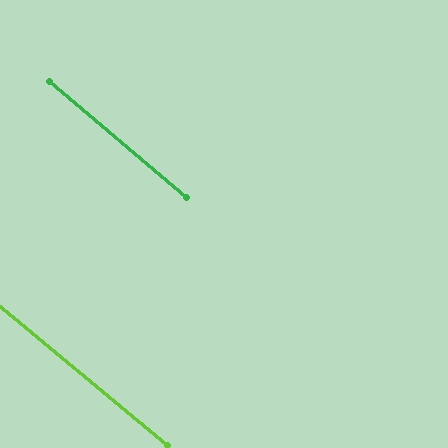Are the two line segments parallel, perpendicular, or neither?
Parallel — their directions differ by only 0.7°.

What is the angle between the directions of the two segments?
Approximately 1 degree.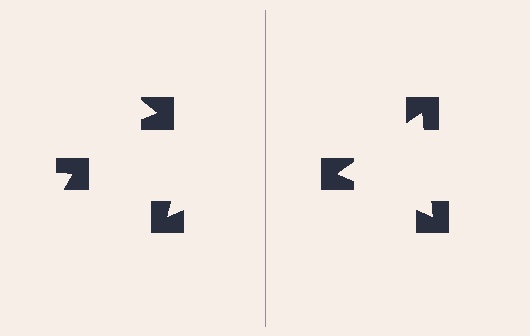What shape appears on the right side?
An illusory triangle.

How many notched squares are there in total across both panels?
6 — 3 on each side.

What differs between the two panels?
The notched squares are positioned identically on both sides; only the wedge orientations differ. On the right they align to a triangle; on the left they are misaligned.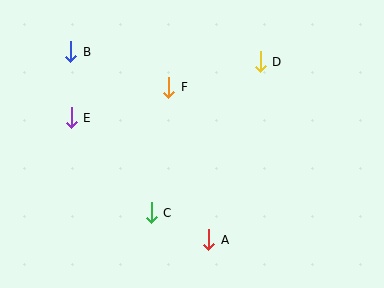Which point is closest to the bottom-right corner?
Point A is closest to the bottom-right corner.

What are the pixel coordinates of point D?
Point D is at (260, 62).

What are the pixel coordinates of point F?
Point F is at (169, 87).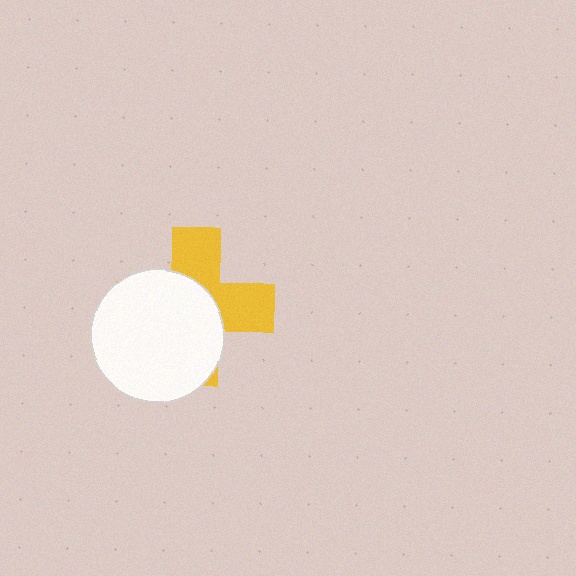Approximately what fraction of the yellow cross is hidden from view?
Roughly 58% of the yellow cross is hidden behind the white circle.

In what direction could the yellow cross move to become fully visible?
The yellow cross could move toward the upper-right. That would shift it out from behind the white circle entirely.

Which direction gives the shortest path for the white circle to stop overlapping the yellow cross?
Moving toward the lower-left gives the shortest separation.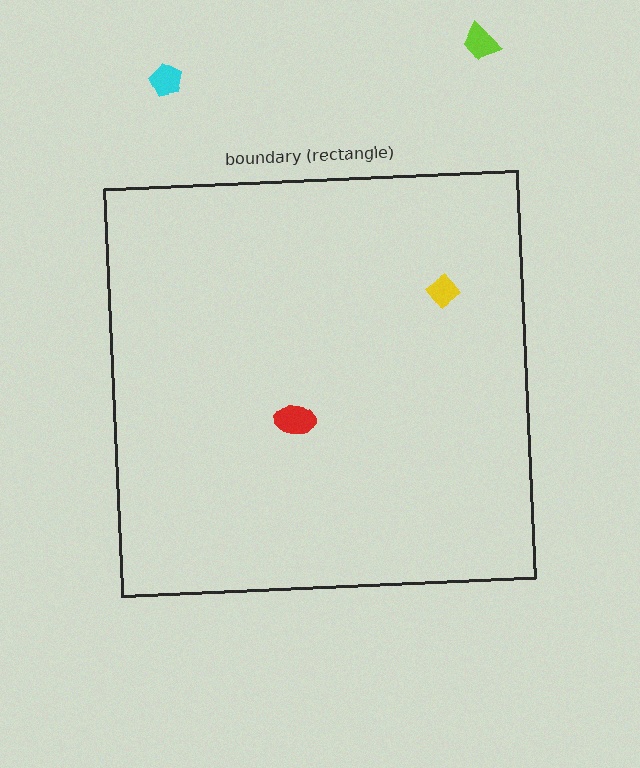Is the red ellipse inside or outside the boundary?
Inside.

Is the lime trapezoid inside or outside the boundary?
Outside.